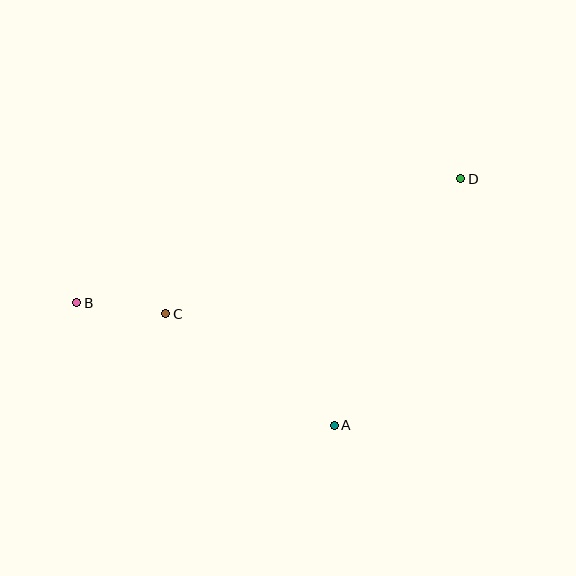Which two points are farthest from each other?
Points B and D are farthest from each other.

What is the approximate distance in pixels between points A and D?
The distance between A and D is approximately 277 pixels.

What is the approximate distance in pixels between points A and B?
The distance between A and B is approximately 285 pixels.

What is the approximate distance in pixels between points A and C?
The distance between A and C is approximately 202 pixels.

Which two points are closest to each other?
Points B and C are closest to each other.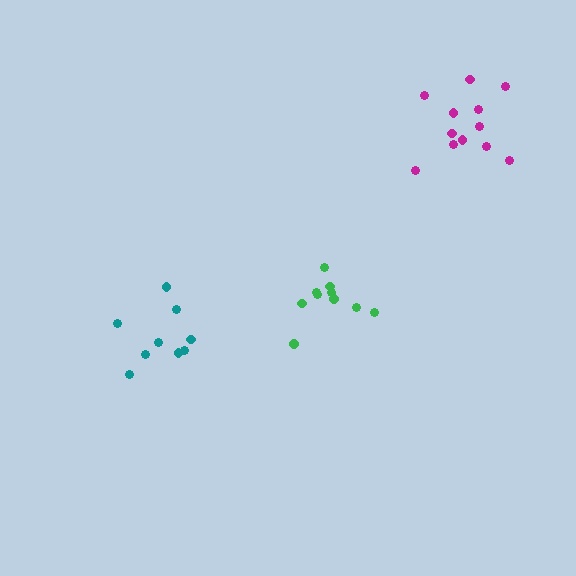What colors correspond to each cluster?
The clusters are colored: green, teal, magenta.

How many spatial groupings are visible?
There are 3 spatial groupings.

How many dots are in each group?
Group 1: 10 dots, Group 2: 9 dots, Group 3: 12 dots (31 total).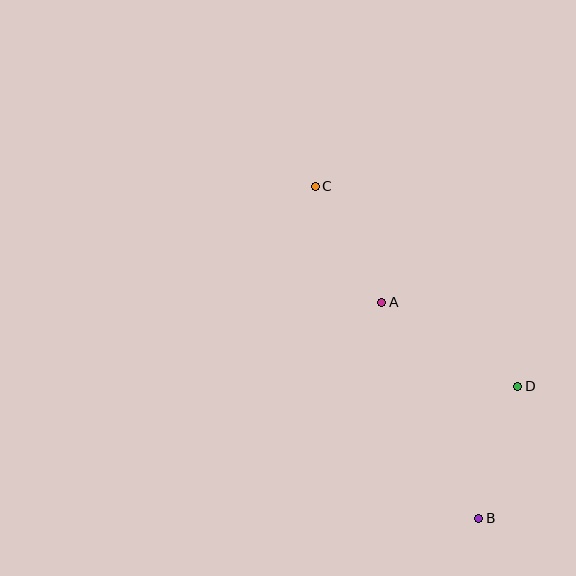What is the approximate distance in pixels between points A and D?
The distance between A and D is approximately 160 pixels.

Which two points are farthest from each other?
Points B and C are farthest from each other.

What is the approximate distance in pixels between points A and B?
The distance between A and B is approximately 237 pixels.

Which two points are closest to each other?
Points A and C are closest to each other.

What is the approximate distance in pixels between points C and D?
The distance between C and D is approximately 284 pixels.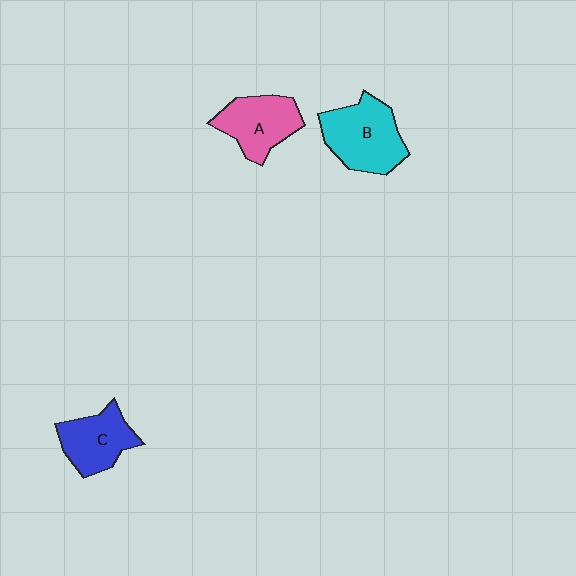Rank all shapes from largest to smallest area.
From largest to smallest: B (cyan), A (pink), C (blue).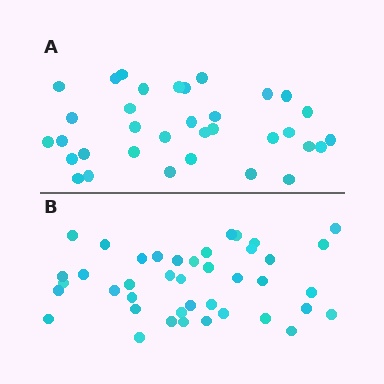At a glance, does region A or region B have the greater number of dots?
Region B (the bottom region) has more dots.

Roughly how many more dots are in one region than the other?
Region B has roughly 8 or so more dots than region A.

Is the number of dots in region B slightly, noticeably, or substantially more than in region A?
Region B has only slightly more — the two regions are fairly close. The ratio is roughly 1.2 to 1.